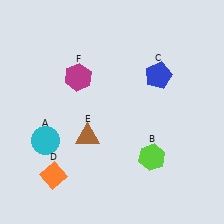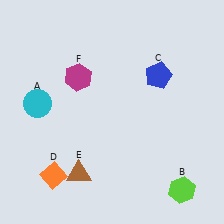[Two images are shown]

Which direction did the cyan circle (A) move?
The cyan circle (A) moved up.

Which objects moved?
The objects that moved are: the cyan circle (A), the lime hexagon (B), the brown triangle (E).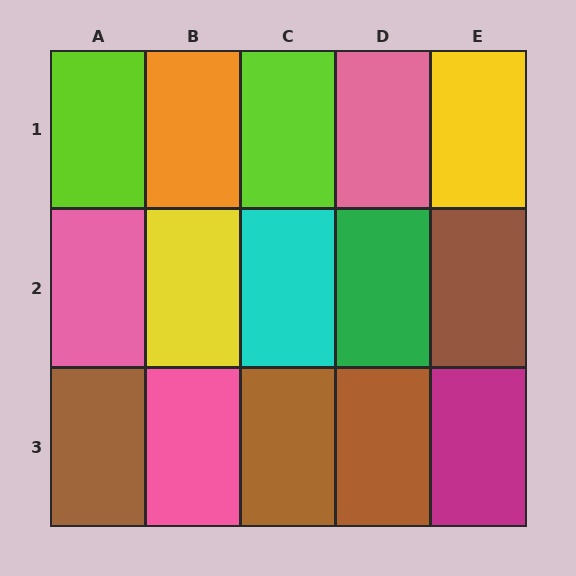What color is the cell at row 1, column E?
Yellow.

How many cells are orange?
1 cell is orange.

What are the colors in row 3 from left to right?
Brown, pink, brown, brown, magenta.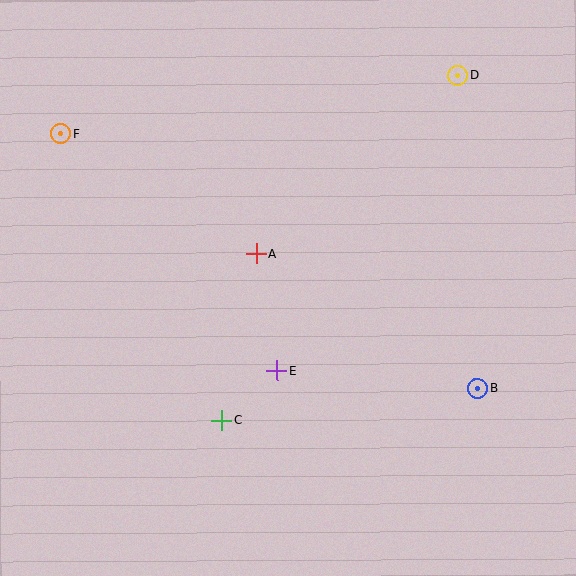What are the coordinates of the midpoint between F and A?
The midpoint between F and A is at (158, 194).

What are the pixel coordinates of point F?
Point F is at (61, 134).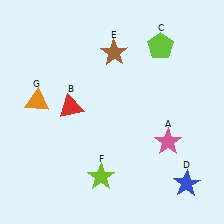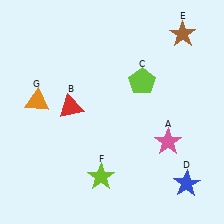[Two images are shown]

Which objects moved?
The objects that moved are: the lime pentagon (C), the brown star (E).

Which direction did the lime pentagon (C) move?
The lime pentagon (C) moved down.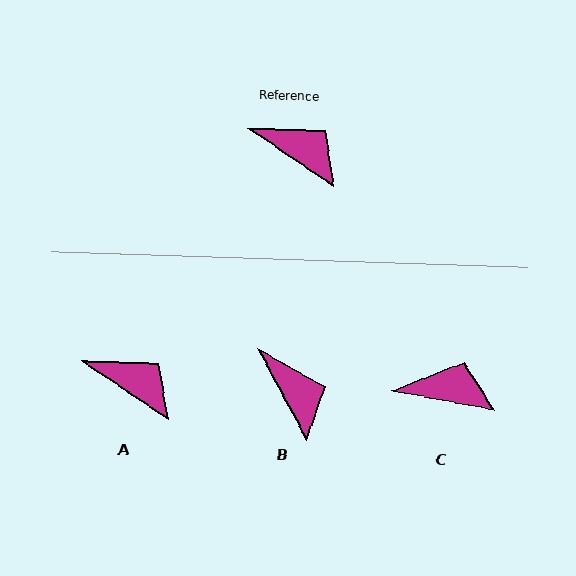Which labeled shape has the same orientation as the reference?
A.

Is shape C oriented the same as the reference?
No, it is off by about 24 degrees.